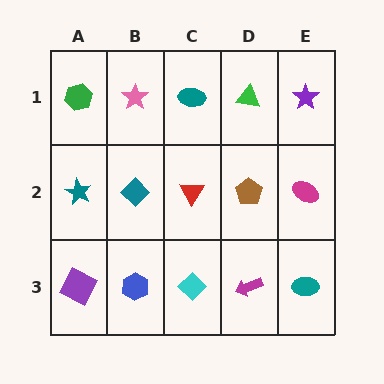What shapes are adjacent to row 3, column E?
A magenta ellipse (row 2, column E), a magenta arrow (row 3, column D).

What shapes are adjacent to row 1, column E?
A magenta ellipse (row 2, column E), a green triangle (row 1, column D).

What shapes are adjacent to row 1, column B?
A teal diamond (row 2, column B), a green hexagon (row 1, column A), a teal ellipse (row 1, column C).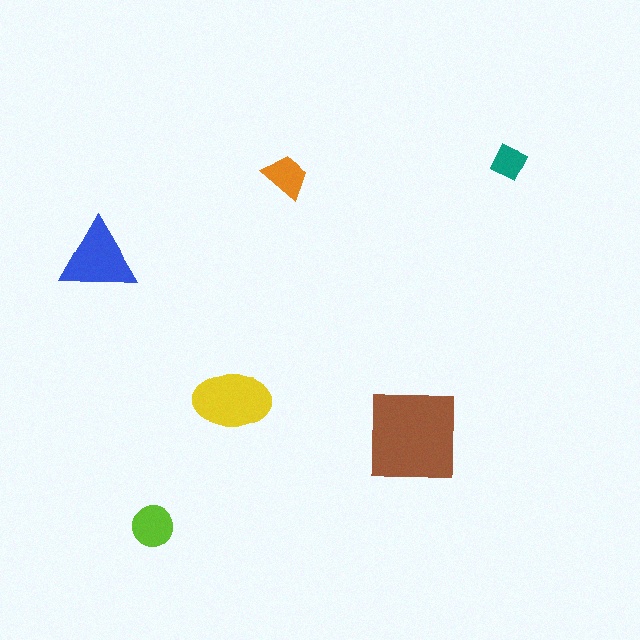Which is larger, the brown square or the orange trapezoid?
The brown square.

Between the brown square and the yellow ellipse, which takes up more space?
The brown square.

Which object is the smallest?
The teal diamond.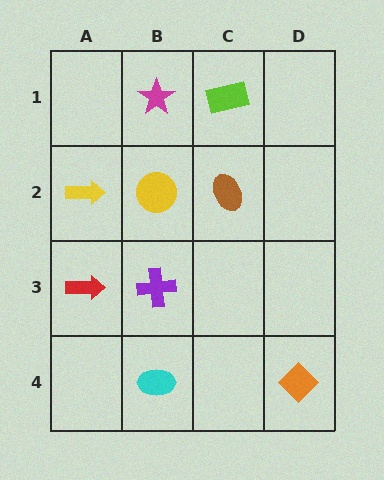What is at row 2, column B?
A yellow circle.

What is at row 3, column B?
A purple cross.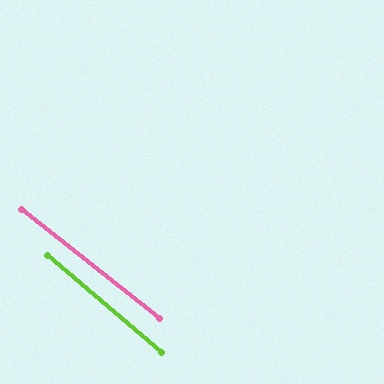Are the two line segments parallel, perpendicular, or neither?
Parallel — their directions differ by only 2.0°.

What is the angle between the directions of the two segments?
Approximately 2 degrees.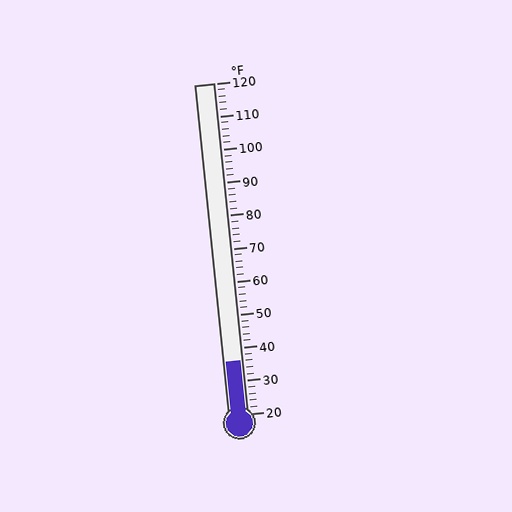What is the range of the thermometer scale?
The thermometer scale ranges from 20°F to 120°F.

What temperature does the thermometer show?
The thermometer shows approximately 36°F.